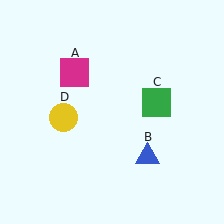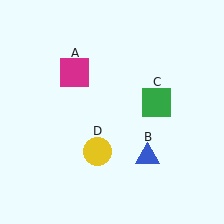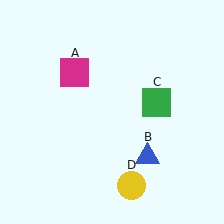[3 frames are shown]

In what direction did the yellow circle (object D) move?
The yellow circle (object D) moved down and to the right.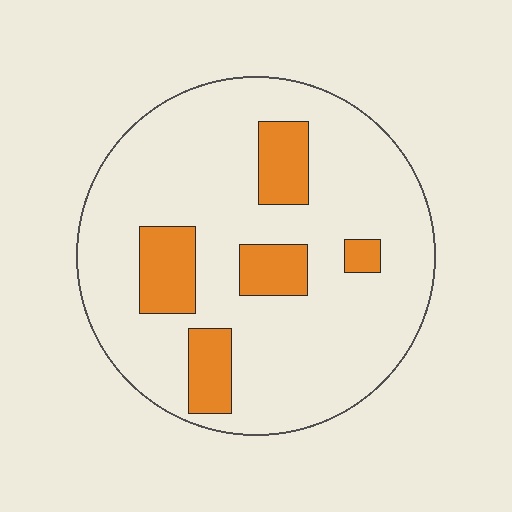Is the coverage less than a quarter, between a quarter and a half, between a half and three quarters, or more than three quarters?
Less than a quarter.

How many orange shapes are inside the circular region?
5.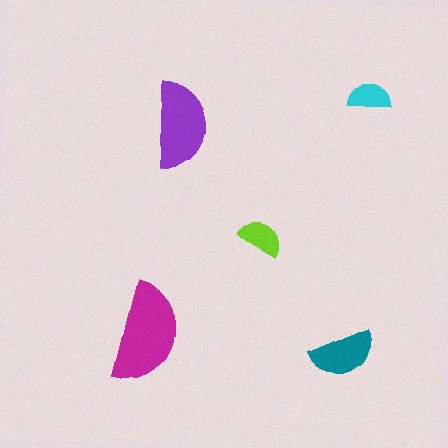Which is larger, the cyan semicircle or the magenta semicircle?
The magenta one.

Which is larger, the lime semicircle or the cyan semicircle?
The lime one.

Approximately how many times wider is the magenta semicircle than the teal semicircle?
About 1.5 times wider.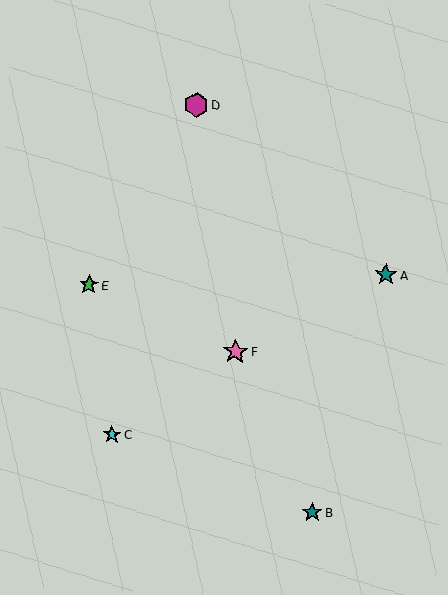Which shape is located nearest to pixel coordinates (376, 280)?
The teal star (labeled A) at (386, 275) is nearest to that location.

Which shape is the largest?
The pink star (labeled F) is the largest.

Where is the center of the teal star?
The center of the teal star is at (312, 512).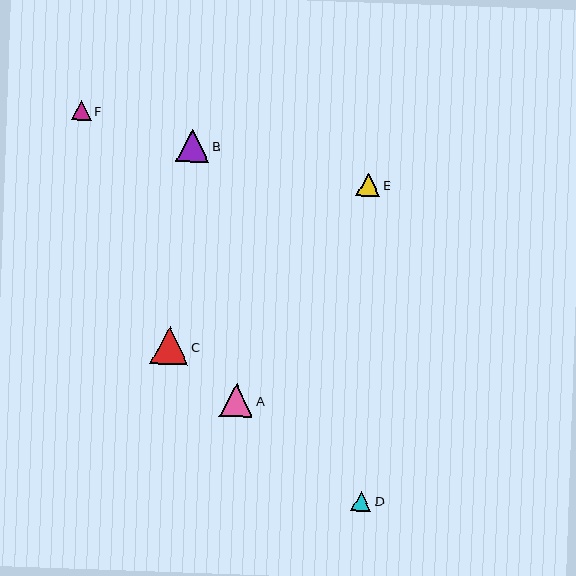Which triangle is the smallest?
Triangle F is the smallest with a size of approximately 20 pixels.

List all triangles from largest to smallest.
From largest to smallest: C, A, B, E, D, F.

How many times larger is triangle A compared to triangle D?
Triangle A is approximately 1.6 times the size of triangle D.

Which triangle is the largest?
Triangle C is the largest with a size of approximately 38 pixels.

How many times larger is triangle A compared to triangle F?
Triangle A is approximately 1.7 times the size of triangle F.